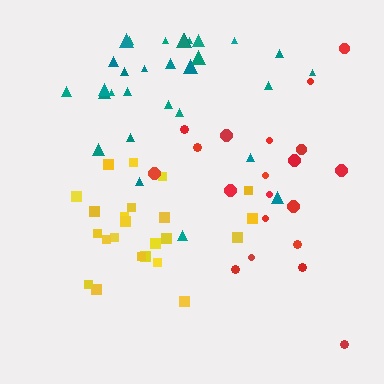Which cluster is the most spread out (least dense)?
Red.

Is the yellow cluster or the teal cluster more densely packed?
Yellow.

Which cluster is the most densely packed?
Yellow.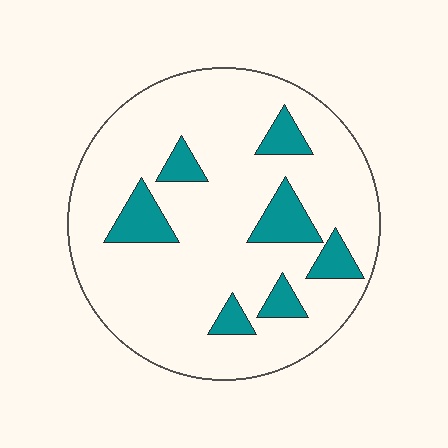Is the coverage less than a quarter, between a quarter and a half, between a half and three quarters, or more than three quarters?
Less than a quarter.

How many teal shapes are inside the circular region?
7.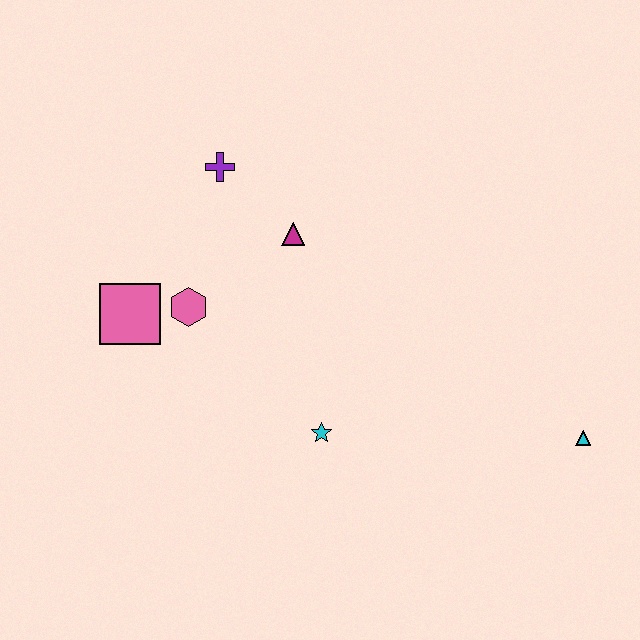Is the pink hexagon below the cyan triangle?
No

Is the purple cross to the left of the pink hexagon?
No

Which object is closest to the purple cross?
The magenta triangle is closest to the purple cross.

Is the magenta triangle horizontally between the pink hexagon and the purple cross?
No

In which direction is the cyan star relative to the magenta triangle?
The cyan star is below the magenta triangle.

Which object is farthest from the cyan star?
The purple cross is farthest from the cyan star.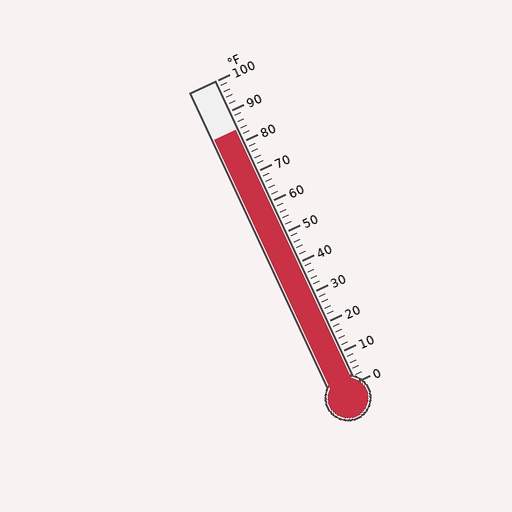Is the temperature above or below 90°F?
The temperature is below 90°F.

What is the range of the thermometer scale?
The thermometer scale ranges from 0°F to 100°F.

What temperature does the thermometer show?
The thermometer shows approximately 84°F.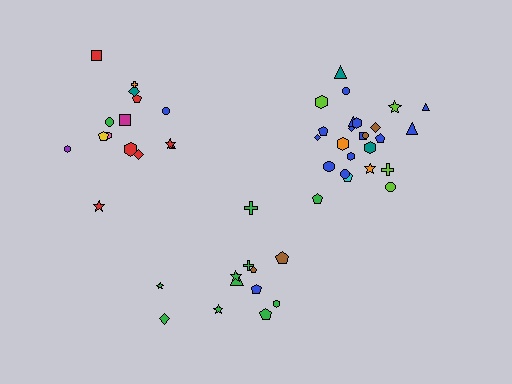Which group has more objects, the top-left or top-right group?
The top-right group.